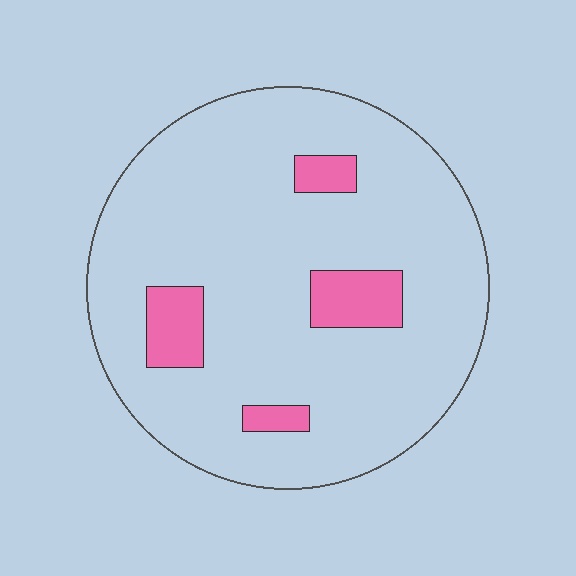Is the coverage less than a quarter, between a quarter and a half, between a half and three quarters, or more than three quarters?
Less than a quarter.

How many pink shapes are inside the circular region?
4.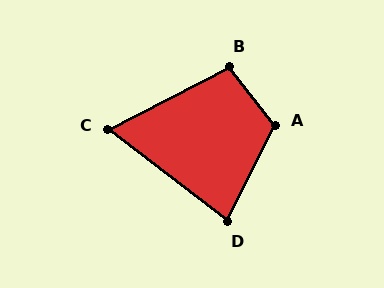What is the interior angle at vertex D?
Approximately 79 degrees (acute).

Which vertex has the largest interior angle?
A, at approximately 115 degrees.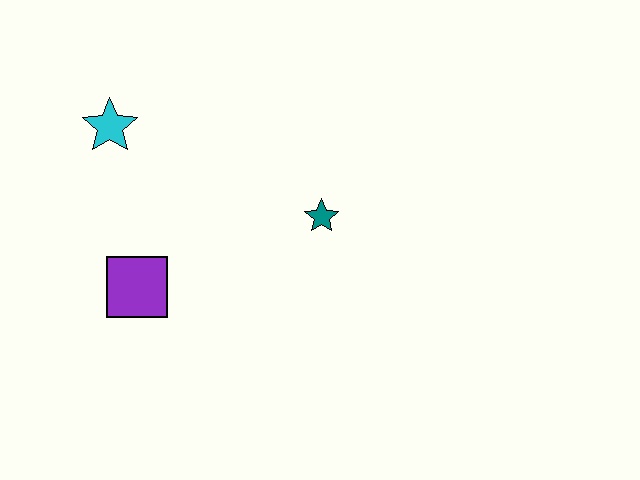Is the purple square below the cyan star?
Yes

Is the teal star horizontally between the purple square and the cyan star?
No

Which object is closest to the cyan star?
The purple square is closest to the cyan star.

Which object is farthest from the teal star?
The cyan star is farthest from the teal star.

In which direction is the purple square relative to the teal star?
The purple square is to the left of the teal star.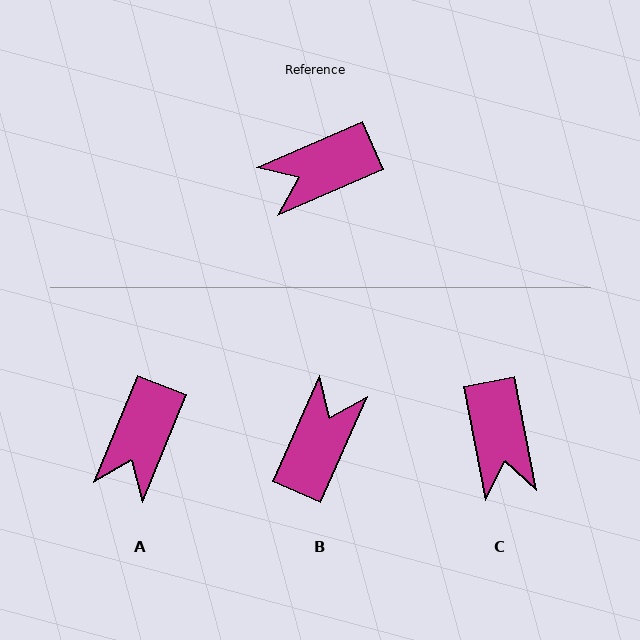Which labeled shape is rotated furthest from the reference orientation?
B, about 137 degrees away.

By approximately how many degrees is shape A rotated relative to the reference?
Approximately 44 degrees counter-clockwise.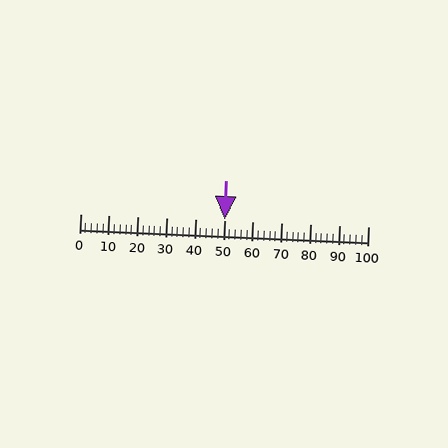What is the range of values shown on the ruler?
The ruler shows values from 0 to 100.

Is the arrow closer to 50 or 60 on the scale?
The arrow is closer to 50.